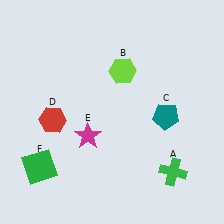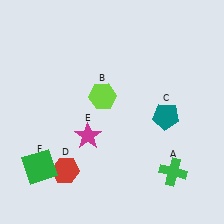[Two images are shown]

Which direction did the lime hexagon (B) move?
The lime hexagon (B) moved down.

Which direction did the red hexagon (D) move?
The red hexagon (D) moved down.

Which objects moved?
The objects that moved are: the lime hexagon (B), the red hexagon (D).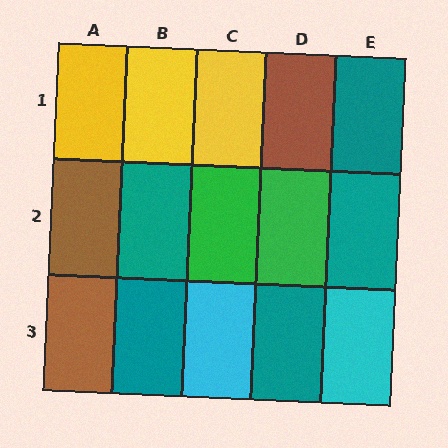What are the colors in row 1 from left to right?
Yellow, yellow, yellow, brown, teal.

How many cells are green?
2 cells are green.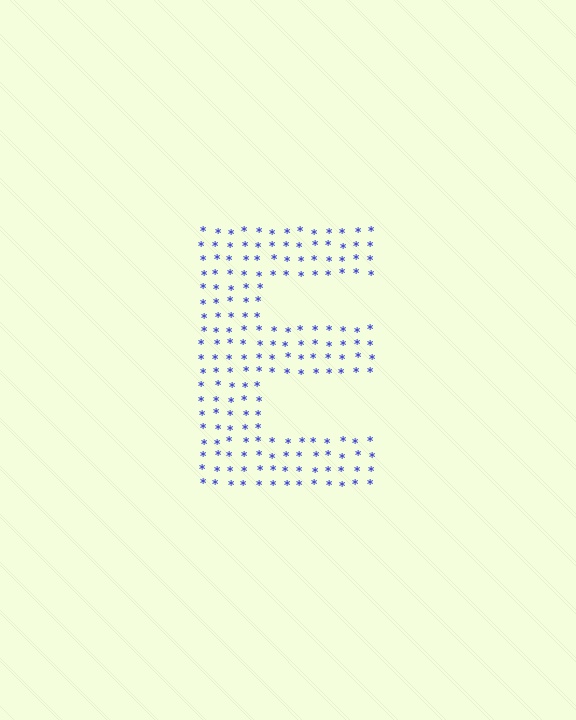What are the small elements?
The small elements are asterisks.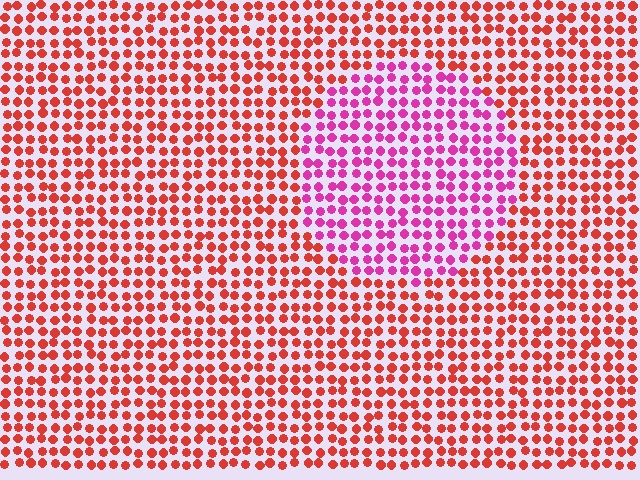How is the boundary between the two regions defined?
The boundary is defined purely by a slight shift in hue (about 45 degrees). Spacing, size, and orientation are identical on both sides.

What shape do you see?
I see a circle.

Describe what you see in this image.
The image is filled with small red elements in a uniform arrangement. A circle-shaped region is visible where the elements are tinted to a slightly different hue, forming a subtle color boundary.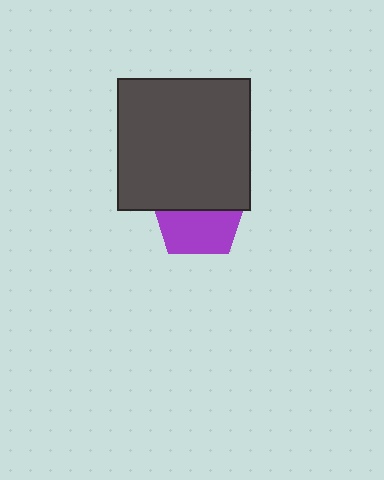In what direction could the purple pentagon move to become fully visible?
The purple pentagon could move down. That would shift it out from behind the dark gray square entirely.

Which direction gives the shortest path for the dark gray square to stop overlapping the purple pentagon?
Moving up gives the shortest separation.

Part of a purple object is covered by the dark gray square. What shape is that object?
It is a pentagon.